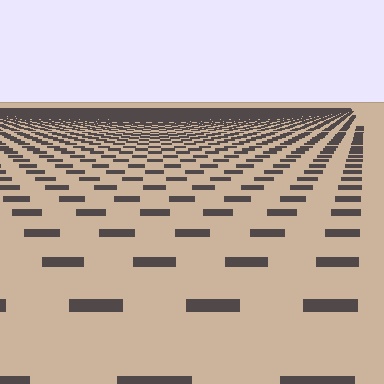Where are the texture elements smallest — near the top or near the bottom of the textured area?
Near the top.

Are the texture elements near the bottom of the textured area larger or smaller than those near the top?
Larger. Near the bottom, elements are closer to the viewer and appear at a bigger on-screen size.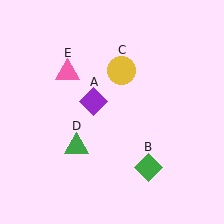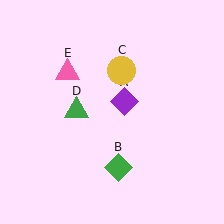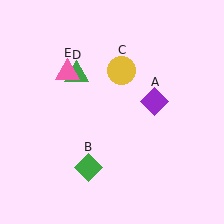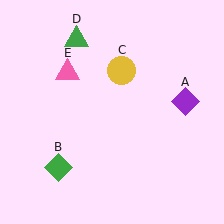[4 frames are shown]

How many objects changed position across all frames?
3 objects changed position: purple diamond (object A), green diamond (object B), green triangle (object D).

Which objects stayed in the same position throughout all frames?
Yellow circle (object C) and pink triangle (object E) remained stationary.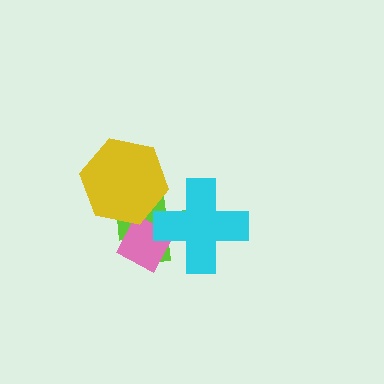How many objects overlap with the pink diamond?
3 objects overlap with the pink diamond.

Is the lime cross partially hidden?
Yes, it is partially covered by another shape.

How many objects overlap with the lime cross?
3 objects overlap with the lime cross.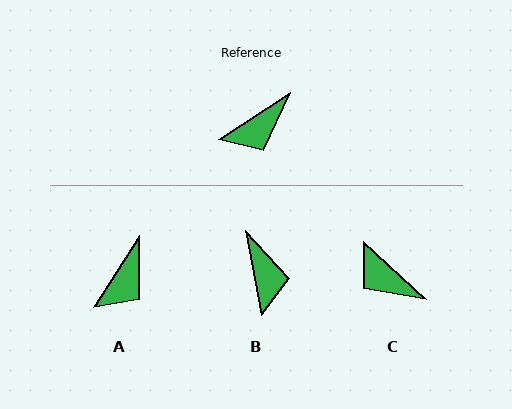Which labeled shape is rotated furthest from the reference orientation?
C, about 75 degrees away.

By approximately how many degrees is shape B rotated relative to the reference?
Approximately 68 degrees counter-clockwise.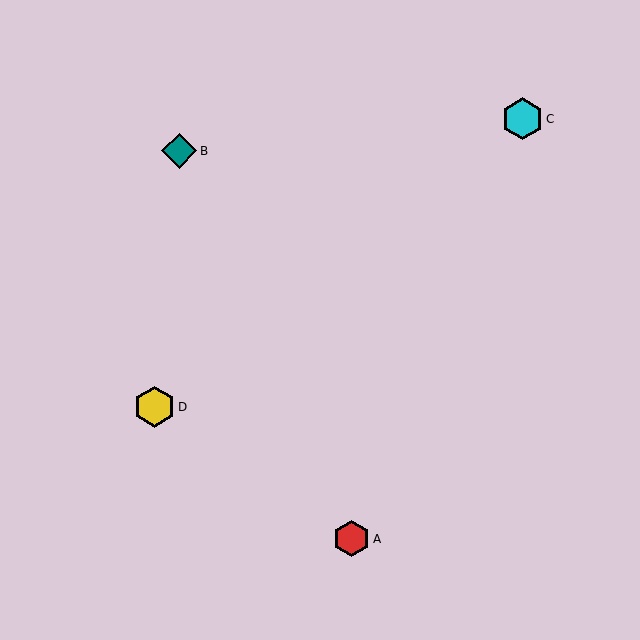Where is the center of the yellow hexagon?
The center of the yellow hexagon is at (154, 407).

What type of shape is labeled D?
Shape D is a yellow hexagon.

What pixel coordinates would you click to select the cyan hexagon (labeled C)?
Click at (522, 119) to select the cyan hexagon C.